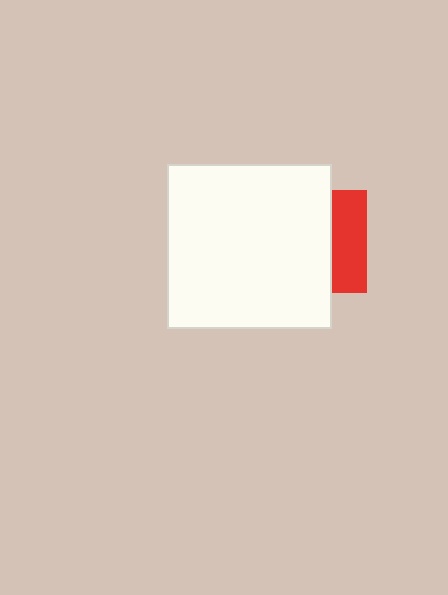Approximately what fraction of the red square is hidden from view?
Roughly 65% of the red square is hidden behind the white square.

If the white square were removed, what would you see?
You would see the complete red square.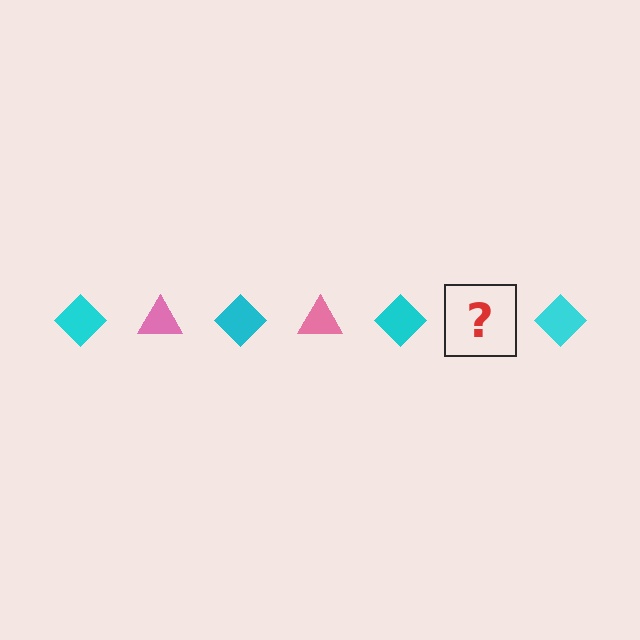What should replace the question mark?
The question mark should be replaced with a pink triangle.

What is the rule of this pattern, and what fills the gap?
The rule is that the pattern alternates between cyan diamond and pink triangle. The gap should be filled with a pink triangle.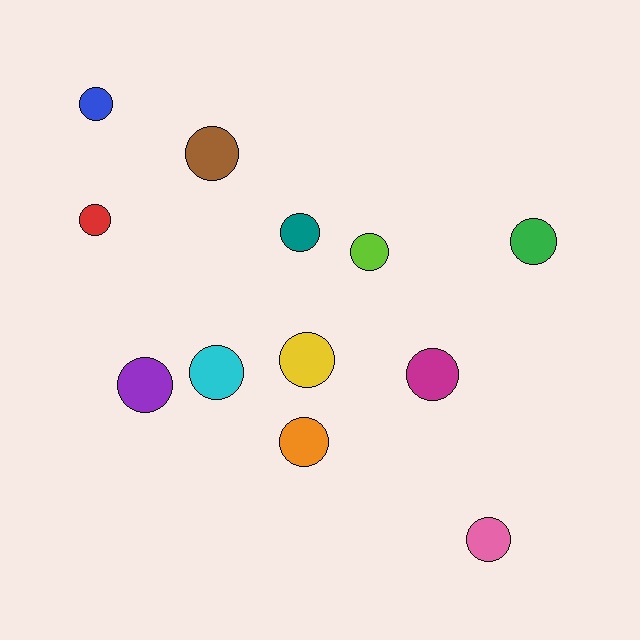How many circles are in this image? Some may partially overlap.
There are 12 circles.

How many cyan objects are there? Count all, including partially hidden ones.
There is 1 cyan object.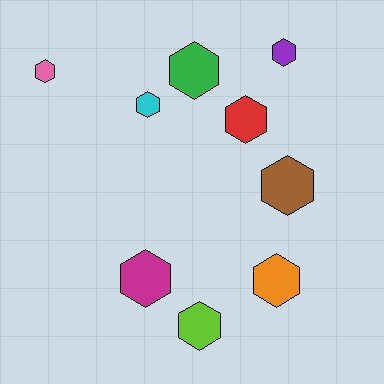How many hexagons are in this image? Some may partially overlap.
There are 9 hexagons.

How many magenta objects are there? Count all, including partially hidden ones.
There is 1 magenta object.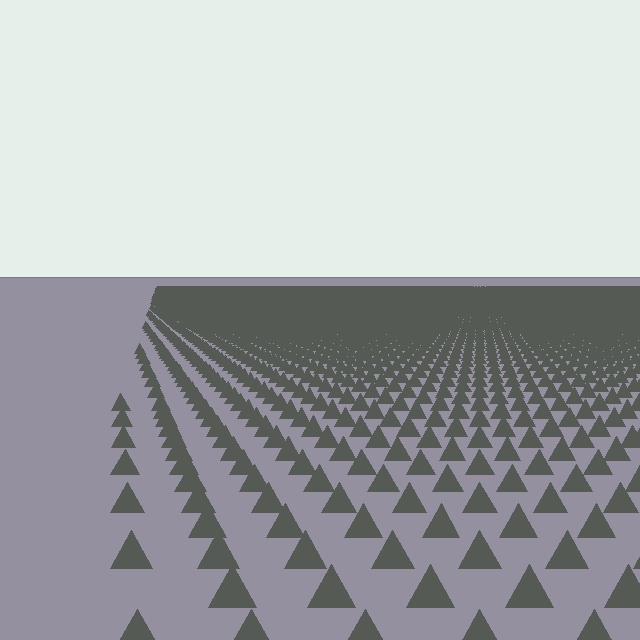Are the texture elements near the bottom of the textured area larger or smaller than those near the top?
Larger. Near the bottom, elements are closer to the viewer and appear at a bigger on-screen size.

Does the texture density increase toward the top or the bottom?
Density increases toward the top.